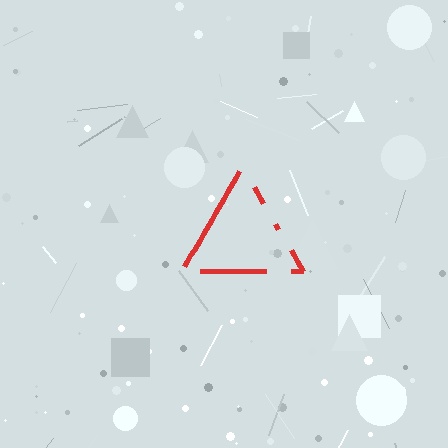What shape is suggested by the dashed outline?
The dashed outline suggests a triangle.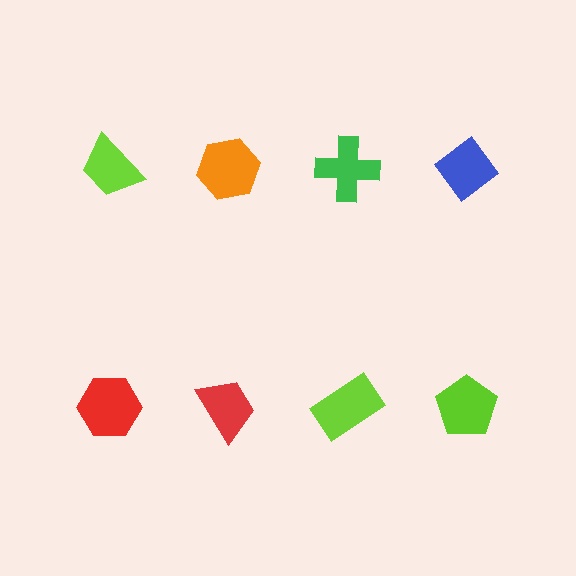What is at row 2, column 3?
A lime rectangle.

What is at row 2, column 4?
A lime pentagon.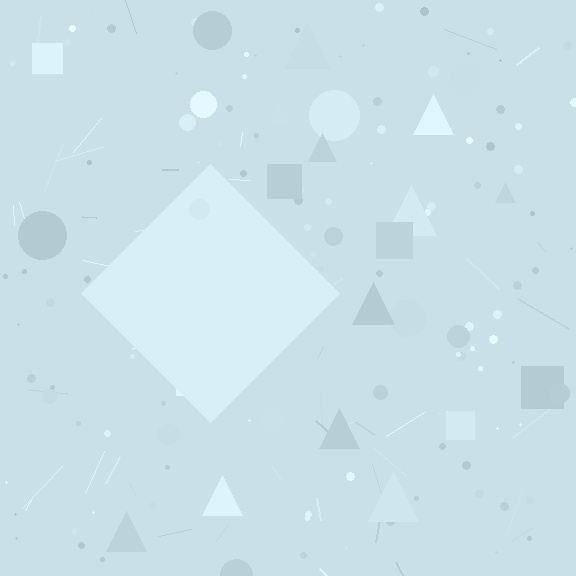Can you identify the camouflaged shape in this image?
The camouflaged shape is a diamond.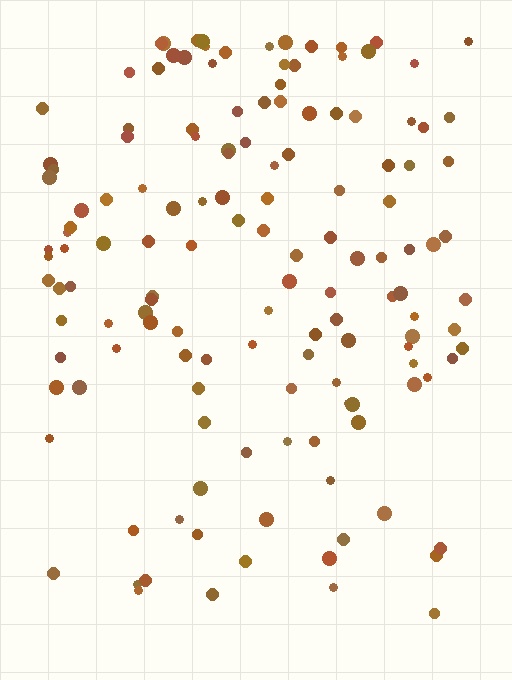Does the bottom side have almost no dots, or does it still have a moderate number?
Still a moderate number, just noticeably fewer than the top.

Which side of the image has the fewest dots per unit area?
The bottom.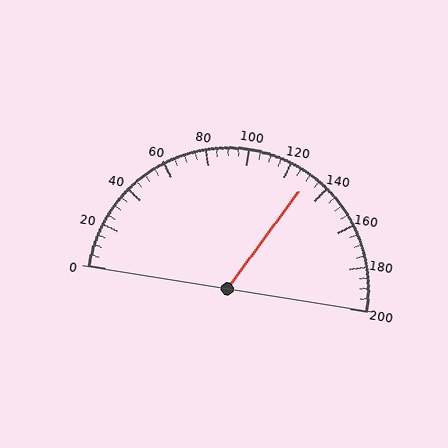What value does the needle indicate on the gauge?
The needle indicates approximately 130.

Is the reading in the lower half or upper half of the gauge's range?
The reading is in the upper half of the range (0 to 200).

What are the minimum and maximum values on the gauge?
The gauge ranges from 0 to 200.